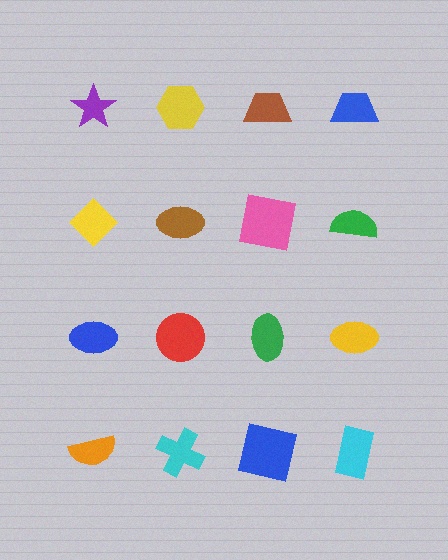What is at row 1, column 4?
A blue trapezoid.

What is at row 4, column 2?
A cyan cross.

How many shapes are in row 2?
4 shapes.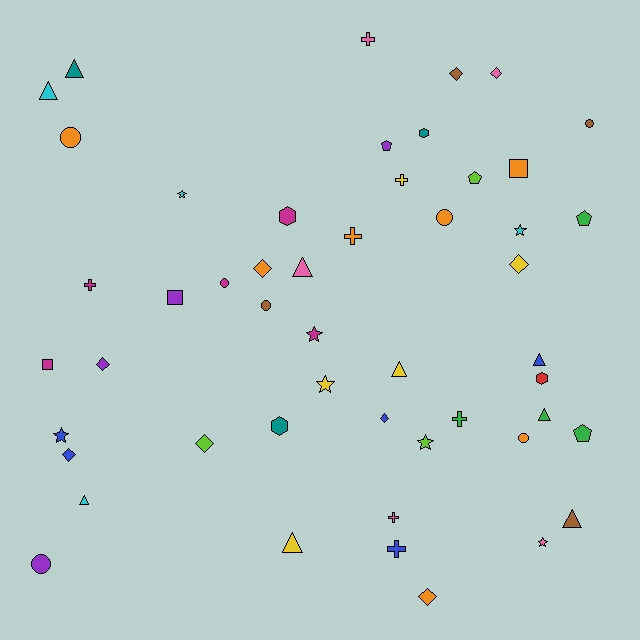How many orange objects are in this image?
There are 7 orange objects.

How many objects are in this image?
There are 50 objects.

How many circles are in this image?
There are 7 circles.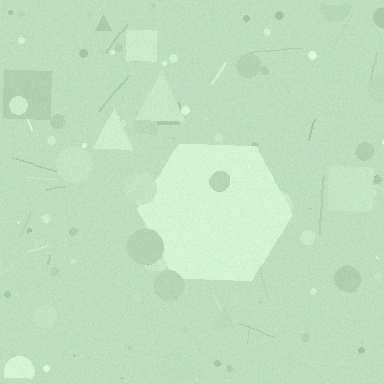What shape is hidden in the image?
A hexagon is hidden in the image.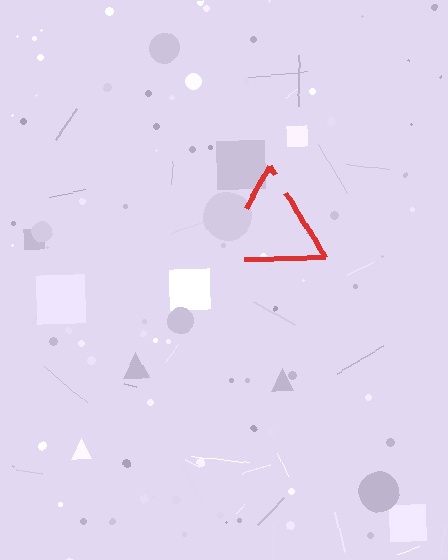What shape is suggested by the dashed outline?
The dashed outline suggests a triangle.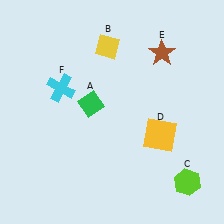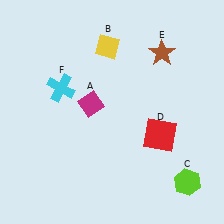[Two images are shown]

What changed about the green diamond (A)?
In Image 1, A is green. In Image 2, it changed to magenta.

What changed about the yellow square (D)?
In Image 1, D is yellow. In Image 2, it changed to red.